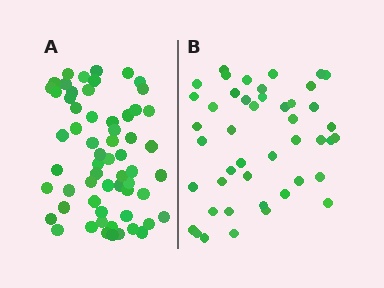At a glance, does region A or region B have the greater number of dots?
Region A (the left region) has more dots.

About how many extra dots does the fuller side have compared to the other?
Region A has approximately 15 more dots than region B.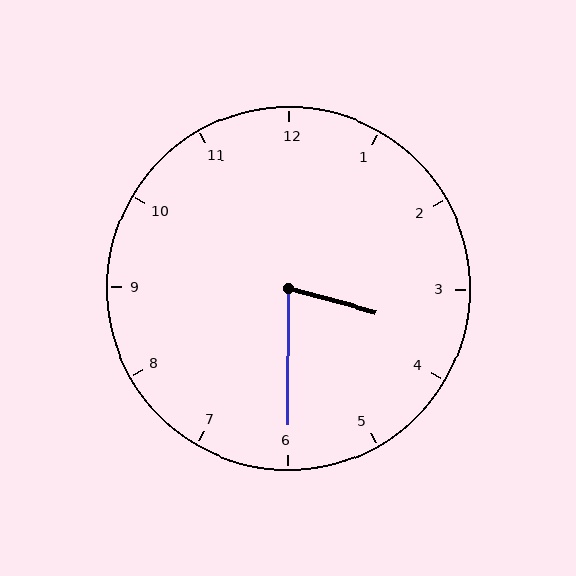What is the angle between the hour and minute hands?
Approximately 75 degrees.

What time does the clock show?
3:30.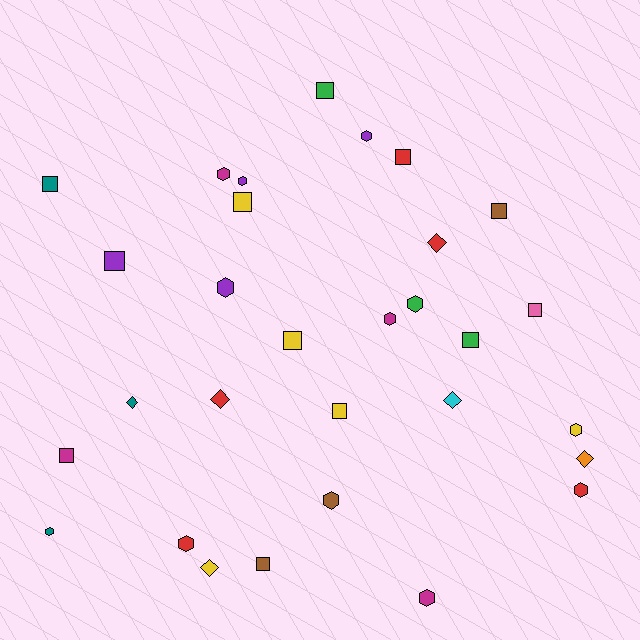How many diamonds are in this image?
There are 6 diamonds.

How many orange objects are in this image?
There is 1 orange object.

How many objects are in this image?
There are 30 objects.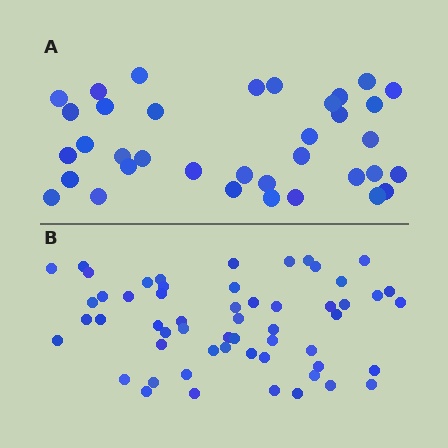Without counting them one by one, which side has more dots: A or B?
Region B (the bottom region) has more dots.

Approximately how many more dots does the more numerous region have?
Region B has approximately 20 more dots than region A.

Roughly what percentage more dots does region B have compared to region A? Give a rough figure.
About 55% more.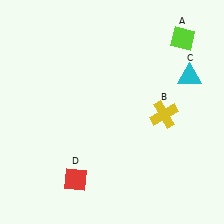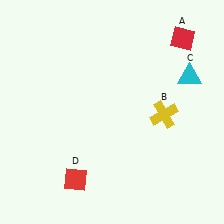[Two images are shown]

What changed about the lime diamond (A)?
In Image 1, A is lime. In Image 2, it changed to red.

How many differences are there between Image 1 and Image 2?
There is 1 difference between the two images.